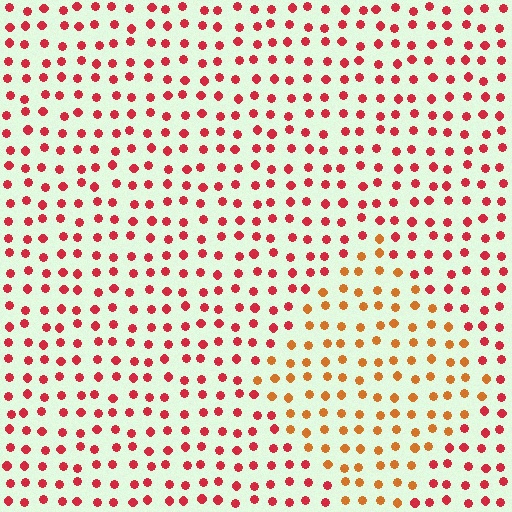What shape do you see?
I see a diamond.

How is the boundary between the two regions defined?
The boundary is defined purely by a slight shift in hue (about 35 degrees). Spacing, size, and orientation are identical on both sides.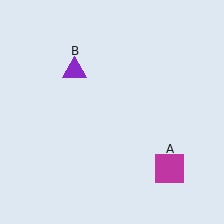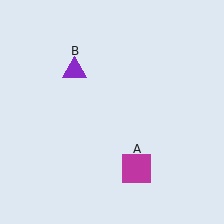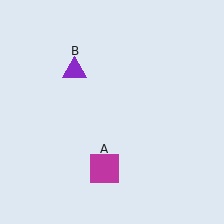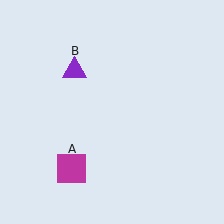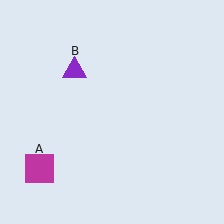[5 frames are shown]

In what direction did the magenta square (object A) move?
The magenta square (object A) moved left.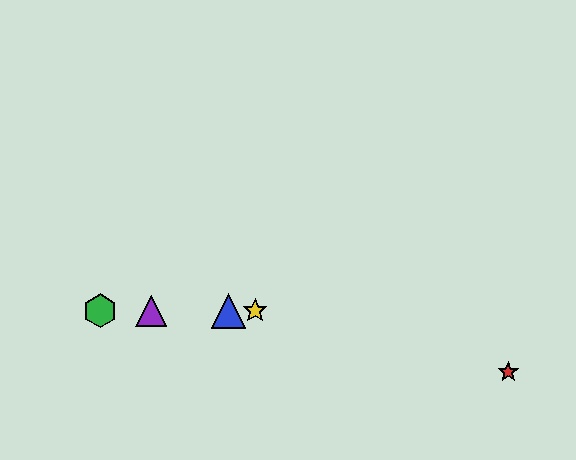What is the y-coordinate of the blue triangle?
The blue triangle is at y≈311.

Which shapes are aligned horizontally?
The blue triangle, the green hexagon, the yellow star, the purple triangle are aligned horizontally.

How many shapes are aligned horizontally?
4 shapes (the blue triangle, the green hexagon, the yellow star, the purple triangle) are aligned horizontally.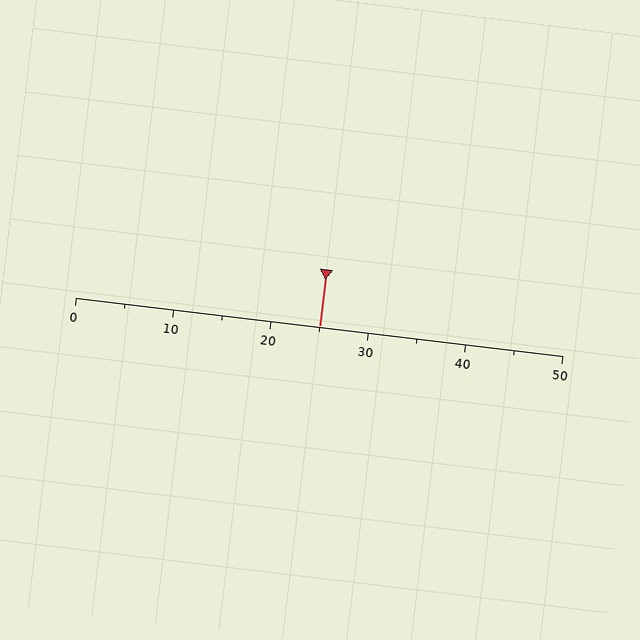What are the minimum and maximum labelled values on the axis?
The axis runs from 0 to 50.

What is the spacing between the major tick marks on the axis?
The major ticks are spaced 10 apart.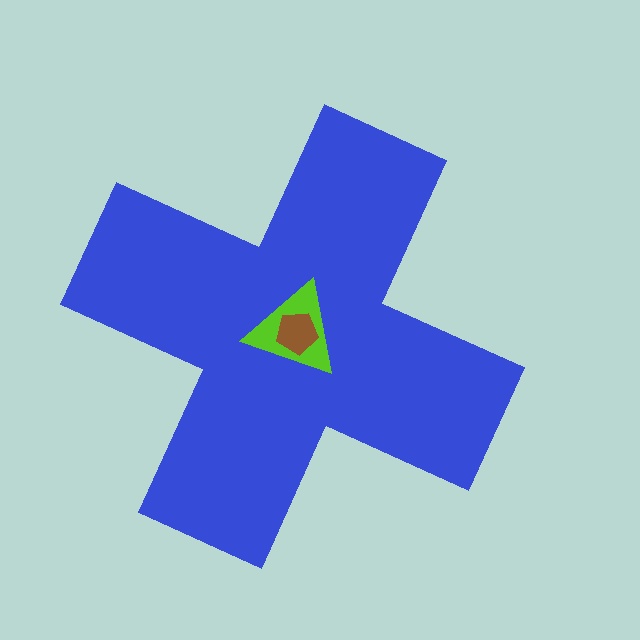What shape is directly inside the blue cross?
The lime triangle.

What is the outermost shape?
The blue cross.